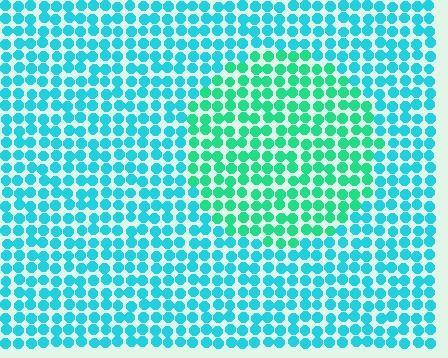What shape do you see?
I see a circle.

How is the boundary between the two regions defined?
The boundary is defined purely by a slight shift in hue (about 32 degrees). Spacing, size, and orientation are identical on both sides.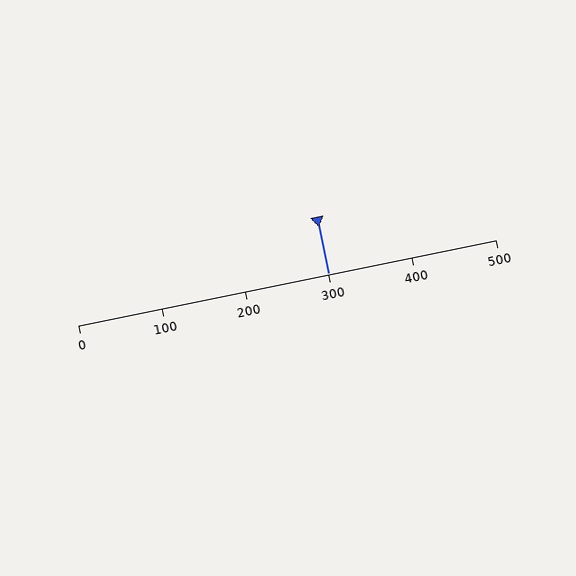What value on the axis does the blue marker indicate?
The marker indicates approximately 300.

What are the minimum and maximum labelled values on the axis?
The axis runs from 0 to 500.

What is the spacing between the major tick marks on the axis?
The major ticks are spaced 100 apart.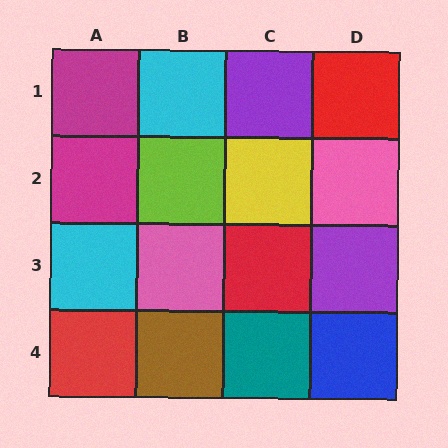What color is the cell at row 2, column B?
Lime.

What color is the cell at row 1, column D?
Red.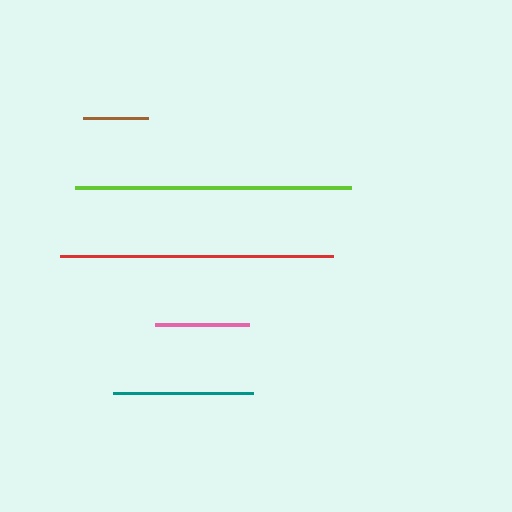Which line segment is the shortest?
The brown line is the shortest at approximately 65 pixels.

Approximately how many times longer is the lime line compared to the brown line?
The lime line is approximately 4.3 times the length of the brown line.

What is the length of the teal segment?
The teal segment is approximately 140 pixels long.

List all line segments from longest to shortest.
From longest to shortest: lime, red, teal, pink, brown.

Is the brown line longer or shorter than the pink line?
The pink line is longer than the brown line.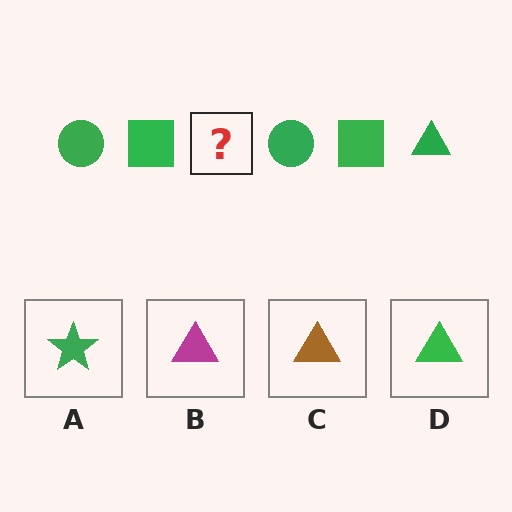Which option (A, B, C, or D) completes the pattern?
D.